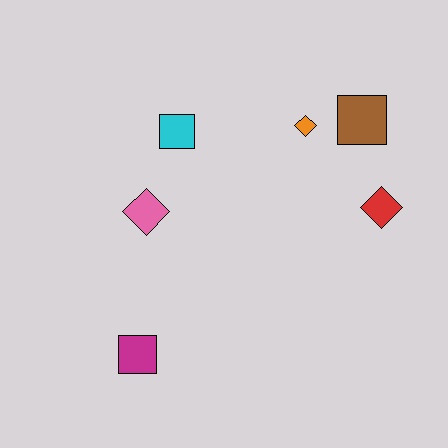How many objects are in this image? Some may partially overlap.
There are 6 objects.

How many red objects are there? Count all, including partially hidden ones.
There is 1 red object.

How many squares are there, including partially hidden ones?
There are 3 squares.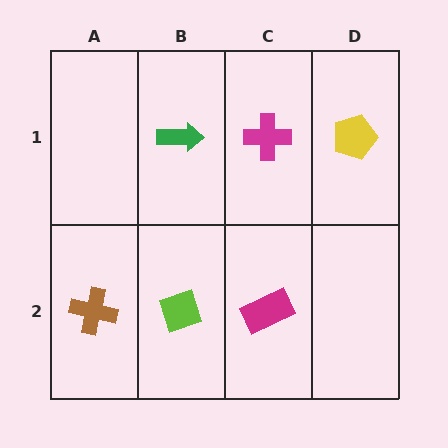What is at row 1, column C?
A magenta cross.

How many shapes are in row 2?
3 shapes.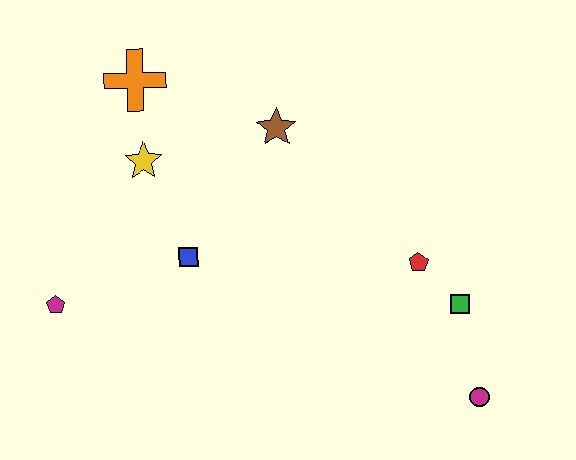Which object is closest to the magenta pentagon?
The blue square is closest to the magenta pentagon.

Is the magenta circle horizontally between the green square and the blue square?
No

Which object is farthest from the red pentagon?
The magenta pentagon is farthest from the red pentagon.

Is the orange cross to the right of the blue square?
No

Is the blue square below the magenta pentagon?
No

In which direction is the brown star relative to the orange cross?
The brown star is to the right of the orange cross.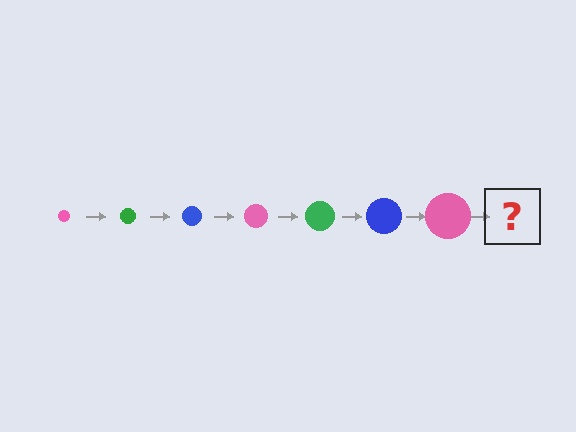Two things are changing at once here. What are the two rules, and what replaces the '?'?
The two rules are that the circle grows larger each step and the color cycles through pink, green, and blue. The '?' should be a green circle, larger than the previous one.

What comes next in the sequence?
The next element should be a green circle, larger than the previous one.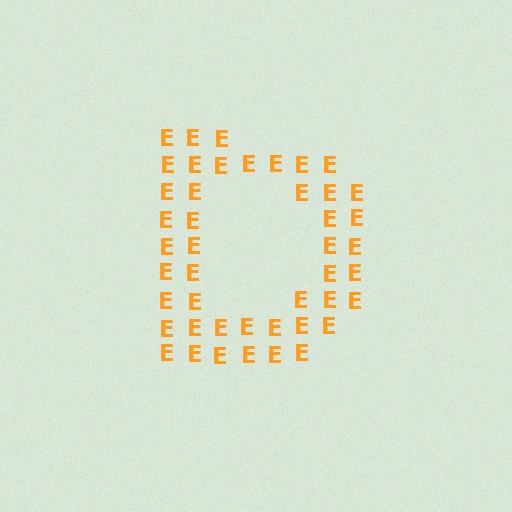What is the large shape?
The large shape is the letter D.